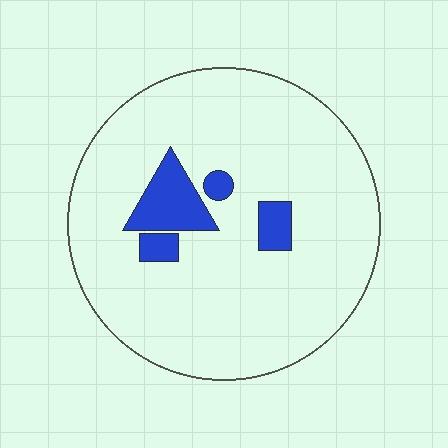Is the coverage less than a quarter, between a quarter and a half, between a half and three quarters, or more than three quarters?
Less than a quarter.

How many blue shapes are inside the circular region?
4.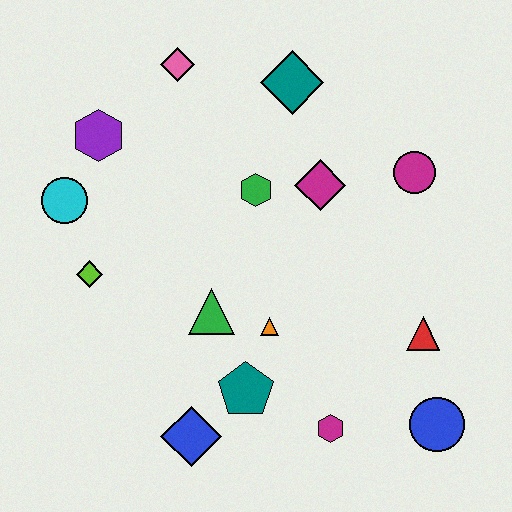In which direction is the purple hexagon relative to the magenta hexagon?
The purple hexagon is above the magenta hexagon.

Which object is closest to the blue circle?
The red triangle is closest to the blue circle.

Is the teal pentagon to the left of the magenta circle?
Yes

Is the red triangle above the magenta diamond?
No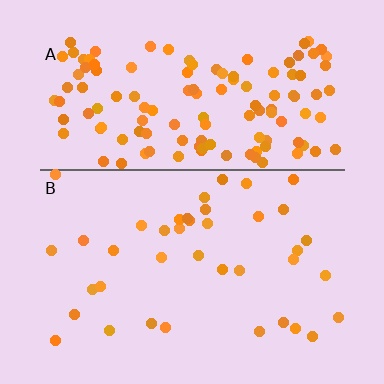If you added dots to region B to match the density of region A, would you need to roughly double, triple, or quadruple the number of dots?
Approximately triple.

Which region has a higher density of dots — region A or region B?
A (the top).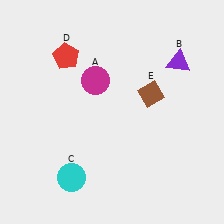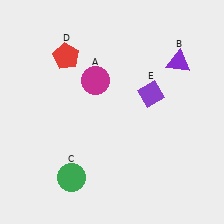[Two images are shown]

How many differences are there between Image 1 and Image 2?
There are 2 differences between the two images.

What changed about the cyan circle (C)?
In Image 1, C is cyan. In Image 2, it changed to green.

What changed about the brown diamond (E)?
In Image 1, E is brown. In Image 2, it changed to purple.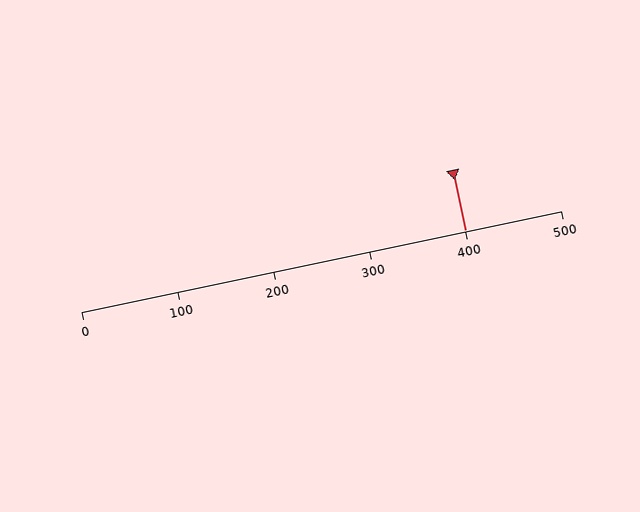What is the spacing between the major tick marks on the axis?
The major ticks are spaced 100 apart.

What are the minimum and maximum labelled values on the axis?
The axis runs from 0 to 500.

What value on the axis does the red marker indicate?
The marker indicates approximately 400.